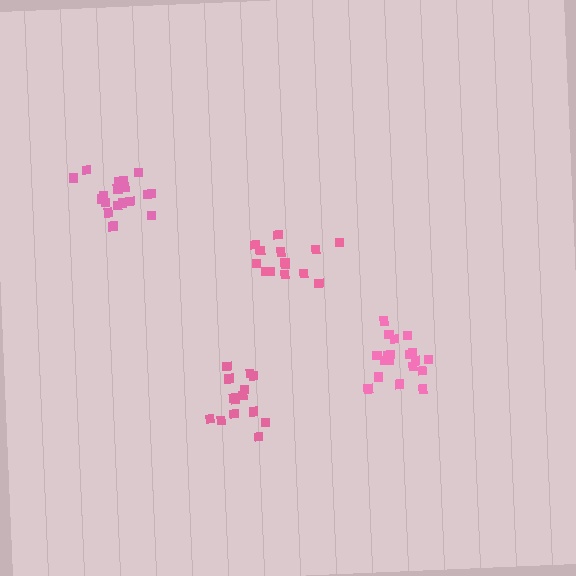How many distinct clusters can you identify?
There are 4 distinct clusters.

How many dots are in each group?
Group 1: 19 dots, Group 2: 14 dots, Group 3: 20 dots, Group 4: 14 dots (67 total).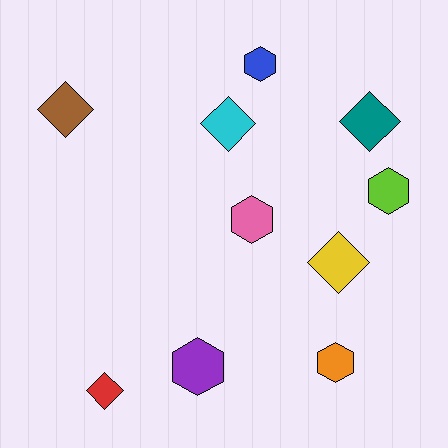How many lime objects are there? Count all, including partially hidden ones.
There is 1 lime object.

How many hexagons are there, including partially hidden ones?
There are 5 hexagons.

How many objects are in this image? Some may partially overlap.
There are 10 objects.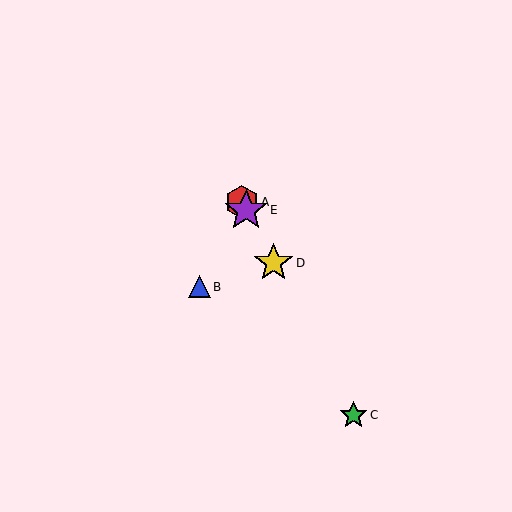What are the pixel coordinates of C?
Object C is at (354, 415).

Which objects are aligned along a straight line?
Objects A, C, D, E are aligned along a straight line.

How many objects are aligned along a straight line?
4 objects (A, C, D, E) are aligned along a straight line.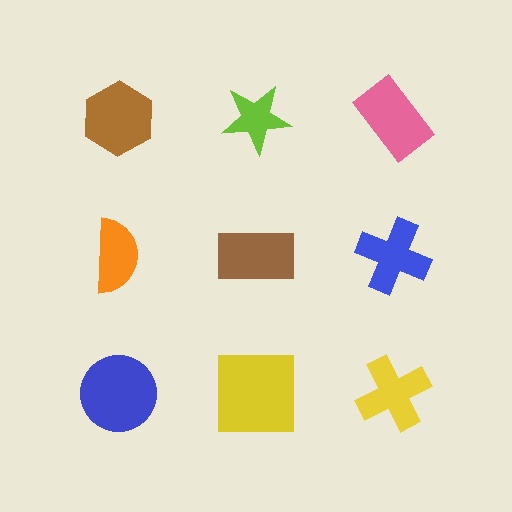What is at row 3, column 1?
A blue circle.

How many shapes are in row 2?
3 shapes.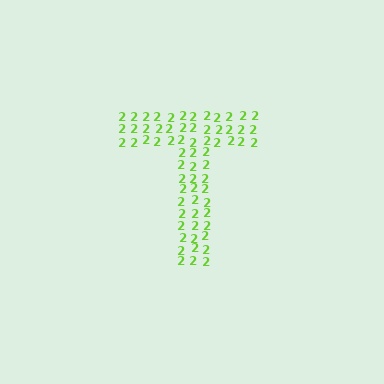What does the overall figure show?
The overall figure shows the letter T.